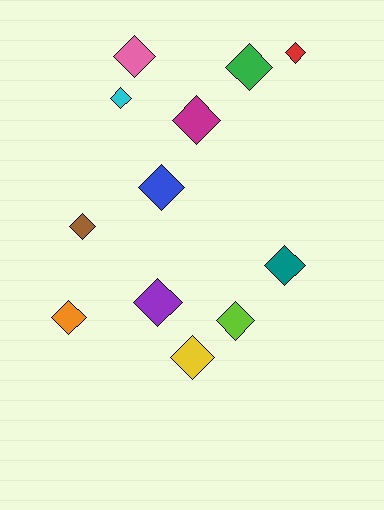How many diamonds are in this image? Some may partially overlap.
There are 12 diamonds.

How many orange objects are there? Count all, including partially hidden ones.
There is 1 orange object.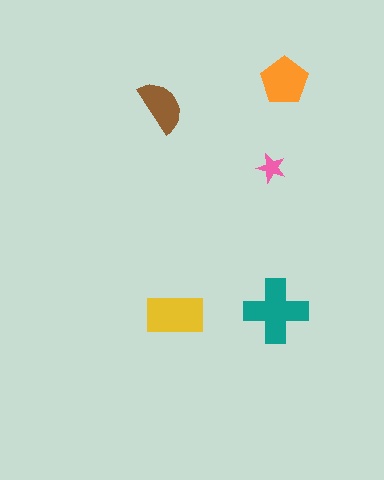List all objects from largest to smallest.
The teal cross, the yellow rectangle, the orange pentagon, the brown semicircle, the pink star.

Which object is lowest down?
The yellow rectangle is bottommost.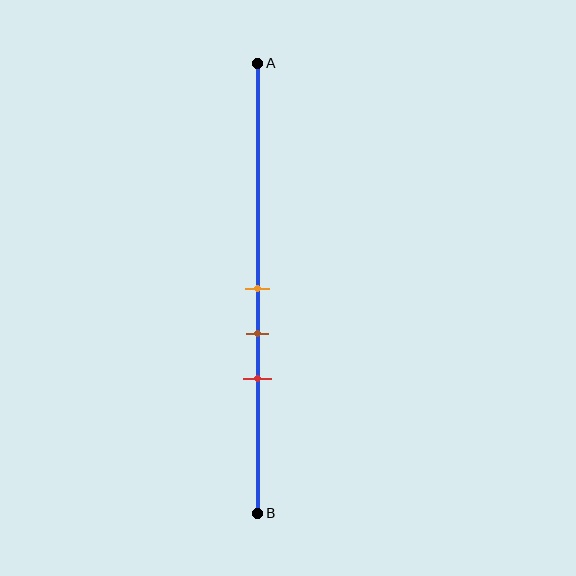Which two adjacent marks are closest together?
The orange and brown marks are the closest adjacent pair.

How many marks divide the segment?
There are 3 marks dividing the segment.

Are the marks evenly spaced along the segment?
Yes, the marks are approximately evenly spaced.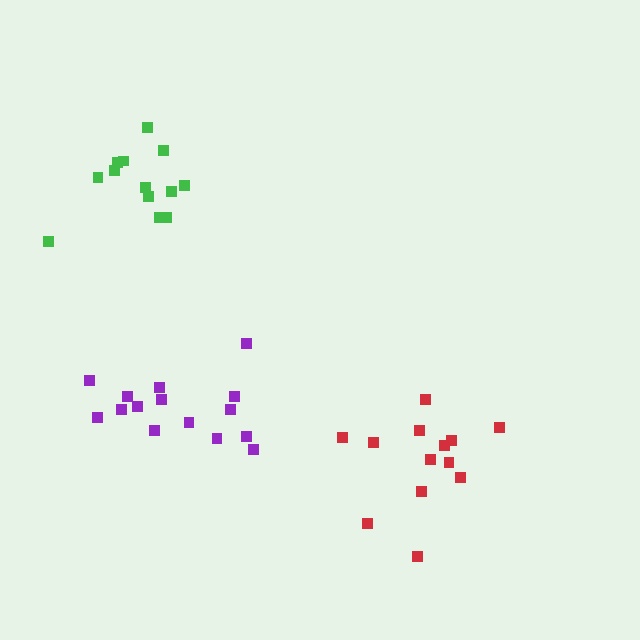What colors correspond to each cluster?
The clusters are colored: red, purple, green.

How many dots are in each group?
Group 1: 13 dots, Group 2: 15 dots, Group 3: 13 dots (41 total).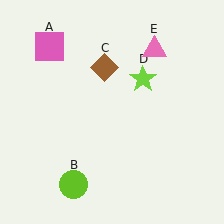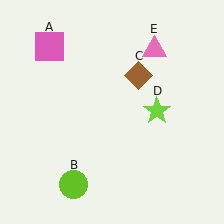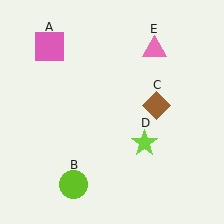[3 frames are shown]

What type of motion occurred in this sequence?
The brown diamond (object C), lime star (object D) rotated clockwise around the center of the scene.